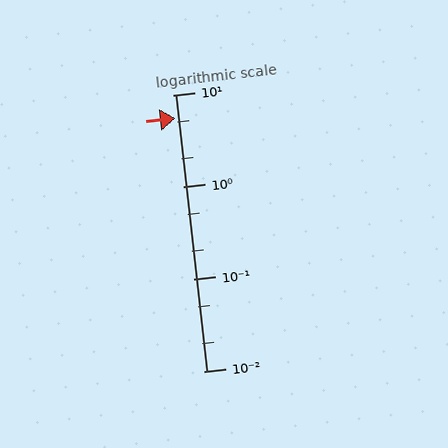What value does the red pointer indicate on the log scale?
The pointer indicates approximately 5.6.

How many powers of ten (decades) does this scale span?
The scale spans 3 decades, from 0.01 to 10.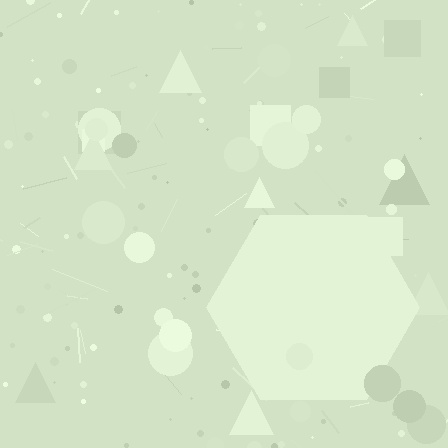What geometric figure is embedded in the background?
A hexagon is embedded in the background.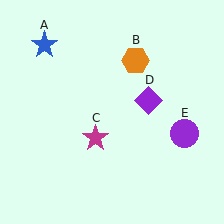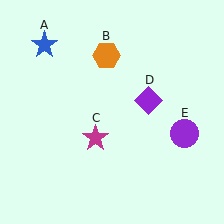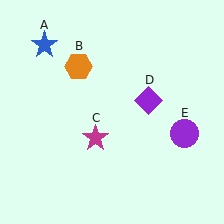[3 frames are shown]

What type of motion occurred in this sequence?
The orange hexagon (object B) rotated counterclockwise around the center of the scene.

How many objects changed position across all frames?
1 object changed position: orange hexagon (object B).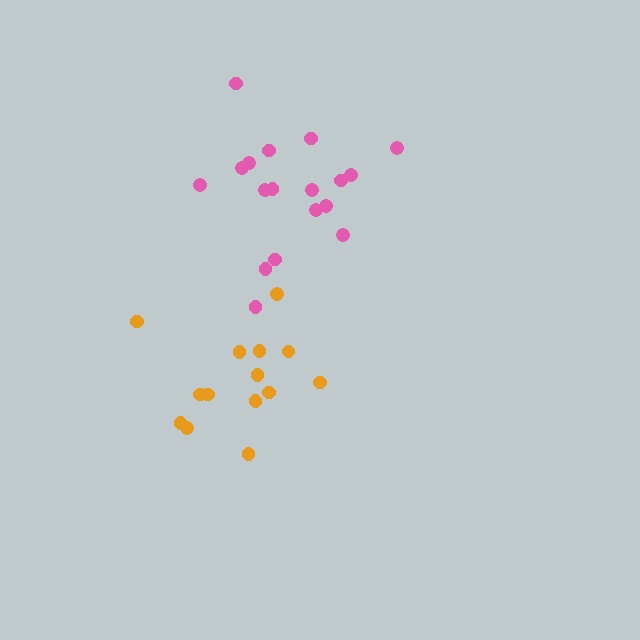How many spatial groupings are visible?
There are 2 spatial groupings.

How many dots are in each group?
Group 1: 18 dots, Group 2: 14 dots (32 total).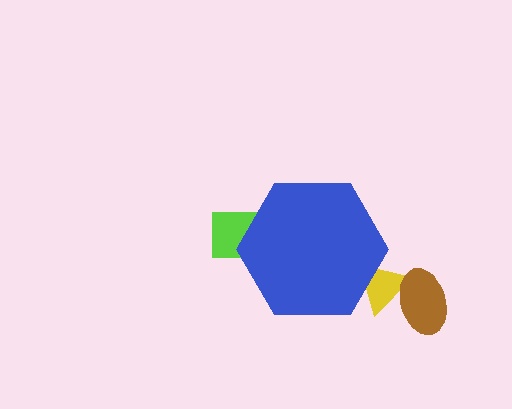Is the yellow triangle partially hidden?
Yes, the yellow triangle is partially hidden behind the blue hexagon.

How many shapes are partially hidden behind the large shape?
2 shapes are partially hidden.